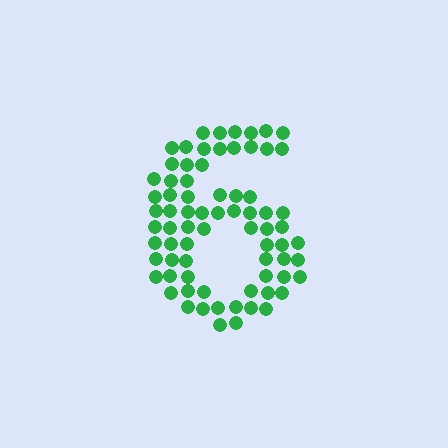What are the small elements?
The small elements are circles.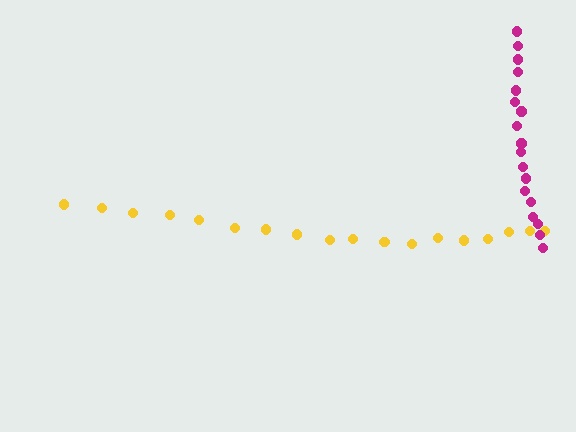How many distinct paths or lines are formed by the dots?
There are 2 distinct paths.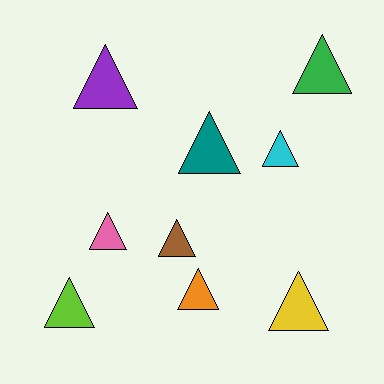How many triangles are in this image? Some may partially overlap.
There are 9 triangles.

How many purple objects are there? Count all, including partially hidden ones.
There is 1 purple object.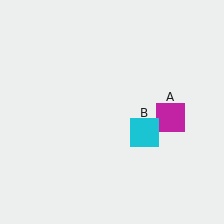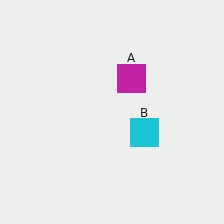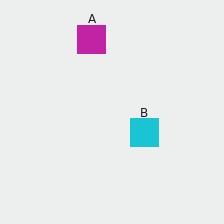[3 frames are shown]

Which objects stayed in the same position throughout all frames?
Cyan square (object B) remained stationary.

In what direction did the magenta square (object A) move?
The magenta square (object A) moved up and to the left.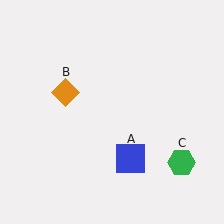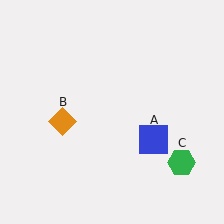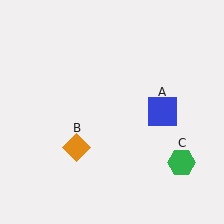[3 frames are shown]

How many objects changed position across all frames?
2 objects changed position: blue square (object A), orange diamond (object B).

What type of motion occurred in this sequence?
The blue square (object A), orange diamond (object B) rotated counterclockwise around the center of the scene.